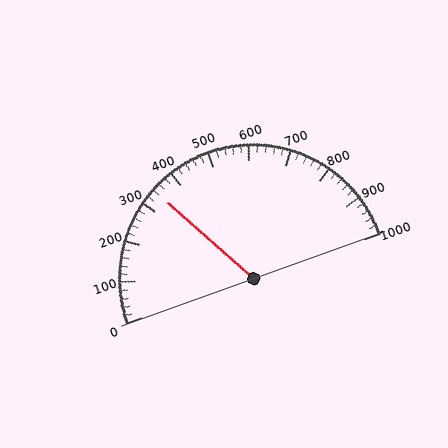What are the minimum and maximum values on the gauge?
The gauge ranges from 0 to 1000.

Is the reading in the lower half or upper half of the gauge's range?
The reading is in the lower half of the range (0 to 1000).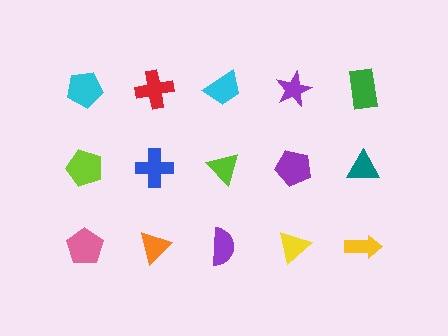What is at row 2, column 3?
A lime triangle.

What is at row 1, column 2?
A red cross.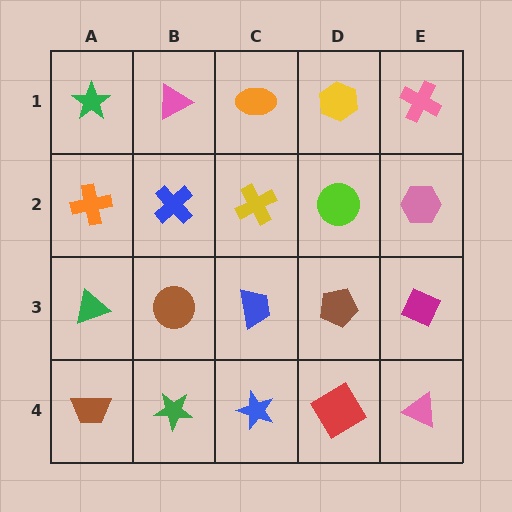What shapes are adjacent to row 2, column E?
A pink cross (row 1, column E), a magenta diamond (row 3, column E), a lime circle (row 2, column D).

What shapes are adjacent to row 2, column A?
A green star (row 1, column A), a green triangle (row 3, column A), a blue cross (row 2, column B).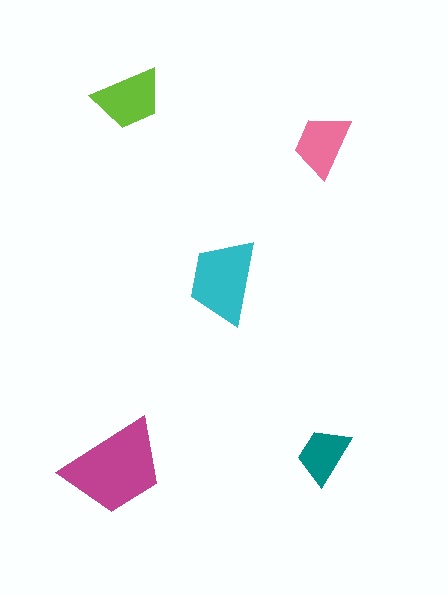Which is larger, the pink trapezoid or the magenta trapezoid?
The magenta one.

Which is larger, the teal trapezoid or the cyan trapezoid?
The cyan one.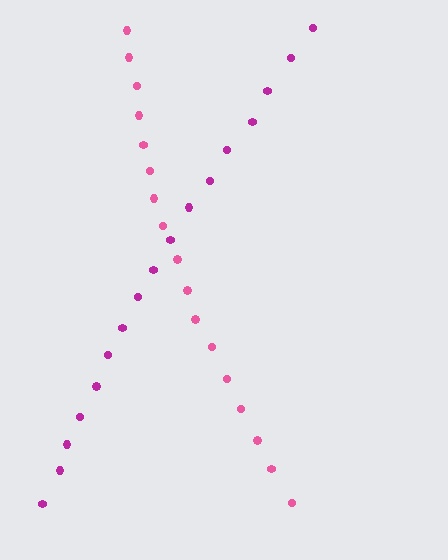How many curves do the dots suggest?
There are 2 distinct paths.